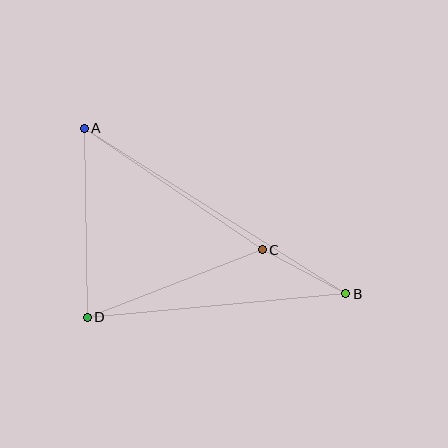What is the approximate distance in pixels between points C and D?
The distance between C and D is approximately 188 pixels.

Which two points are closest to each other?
Points B and C are closest to each other.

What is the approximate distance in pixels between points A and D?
The distance between A and D is approximately 189 pixels.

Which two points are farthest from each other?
Points A and B are farthest from each other.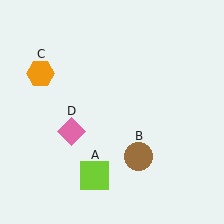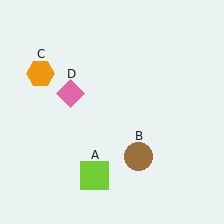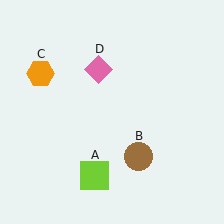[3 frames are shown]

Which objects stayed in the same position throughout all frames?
Lime square (object A) and brown circle (object B) and orange hexagon (object C) remained stationary.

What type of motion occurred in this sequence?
The pink diamond (object D) rotated clockwise around the center of the scene.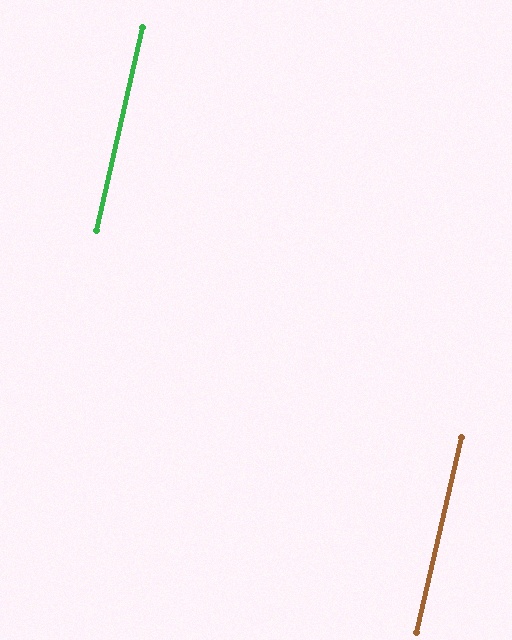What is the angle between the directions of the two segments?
Approximately 0 degrees.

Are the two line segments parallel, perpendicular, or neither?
Parallel — their directions differ by only 0.0°.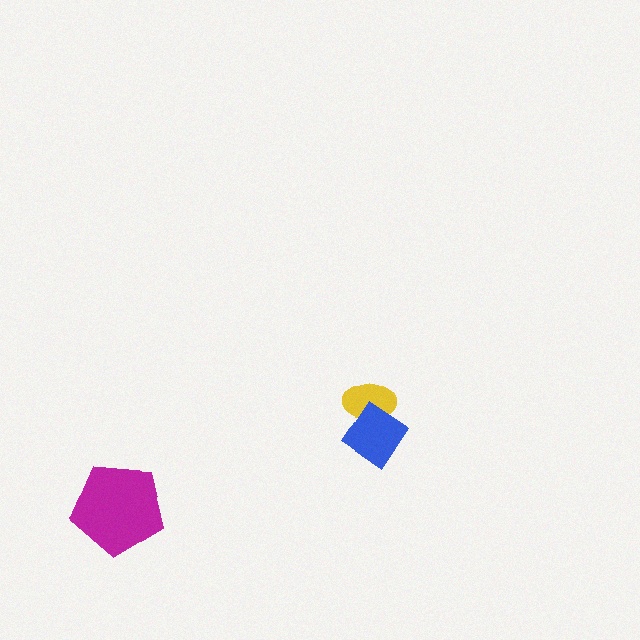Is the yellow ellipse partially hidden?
Yes, it is partially covered by another shape.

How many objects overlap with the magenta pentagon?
0 objects overlap with the magenta pentagon.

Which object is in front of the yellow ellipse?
The blue diamond is in front of the yellow ellipse.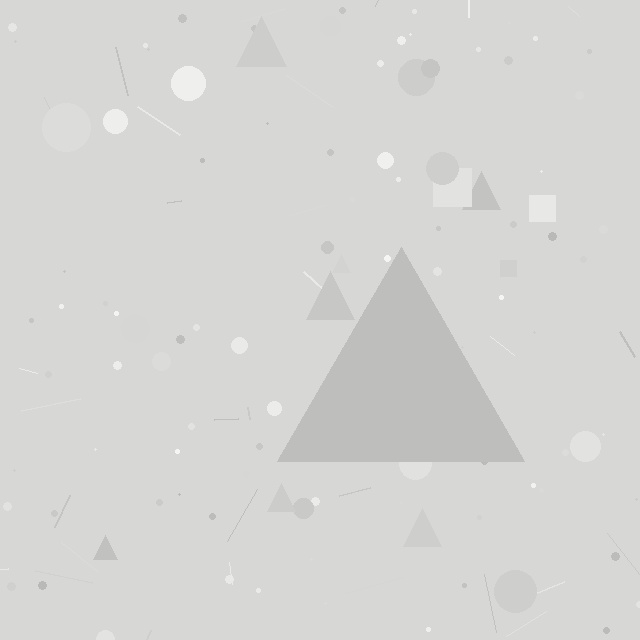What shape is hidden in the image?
A triangle is hidden in the image.